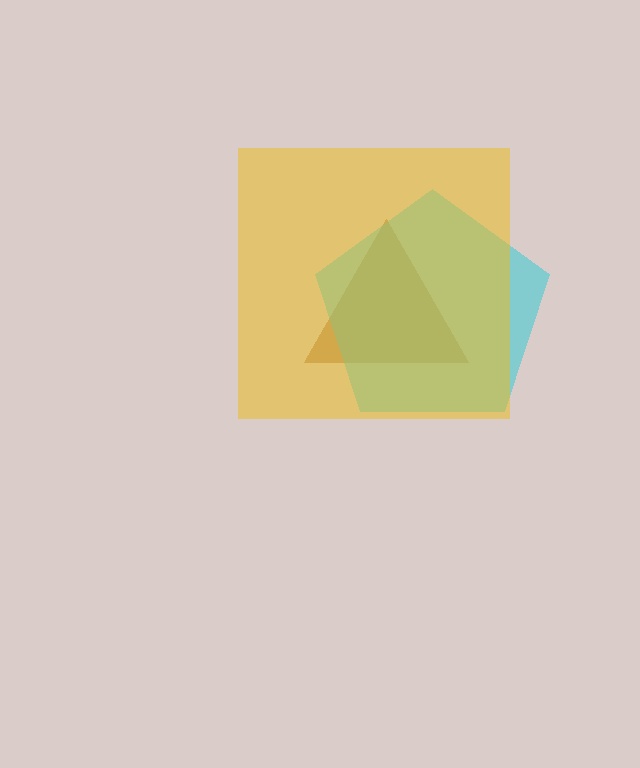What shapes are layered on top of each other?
The layered shapes are: a brown triangle, a cyan pentagon, a yellow square.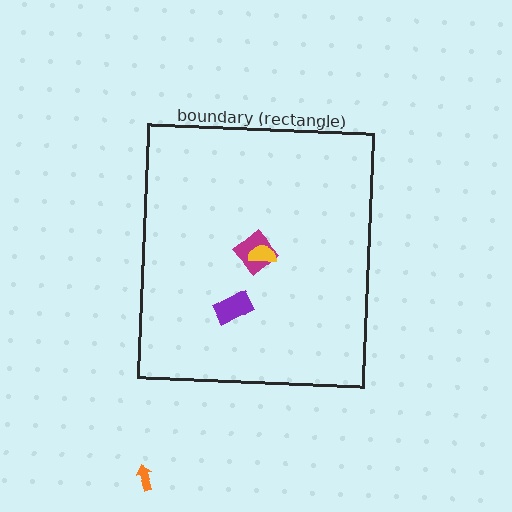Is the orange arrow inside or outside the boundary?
Outside.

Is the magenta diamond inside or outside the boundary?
Inside.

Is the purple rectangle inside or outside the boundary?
Inside.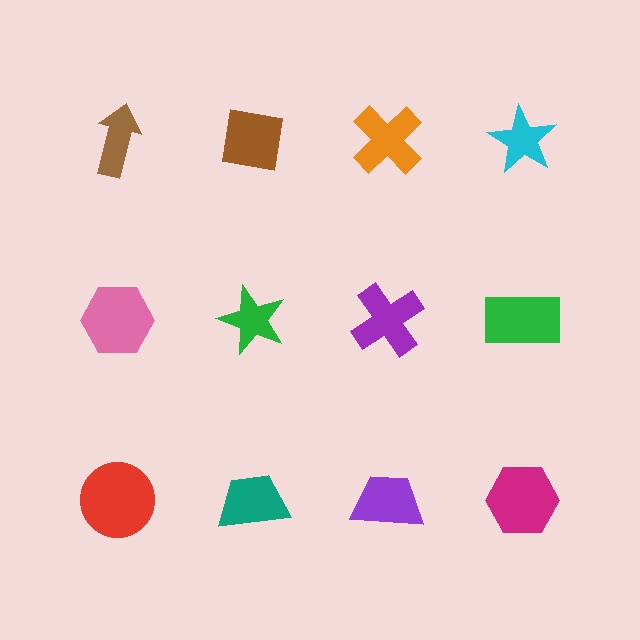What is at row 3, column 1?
A red circle.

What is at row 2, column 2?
A green star.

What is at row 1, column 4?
A cyan star.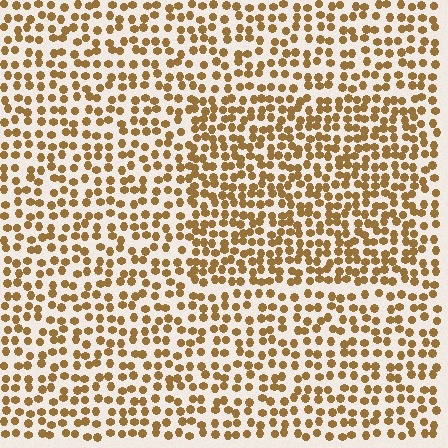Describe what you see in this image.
The image contains small brown elements arranged at two different densities. A rectangle-shaped region is visible where the elements are more densely packed than the surrounding area.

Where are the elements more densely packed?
The elements are more densely packed inside the rectangle boundary.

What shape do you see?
I see a rectangle.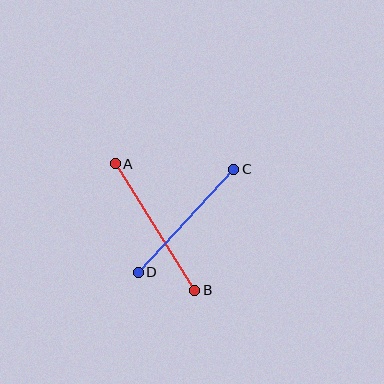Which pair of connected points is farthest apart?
Points A and B are farthest apart.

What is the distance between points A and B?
The distance is approximately 149 pixels.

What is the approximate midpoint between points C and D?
The midpoint is at approximately (186, 221) pixels.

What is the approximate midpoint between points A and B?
The midpoint is at approximately (155, 227) pixels.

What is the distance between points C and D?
The distance is approximately 141 pixels.